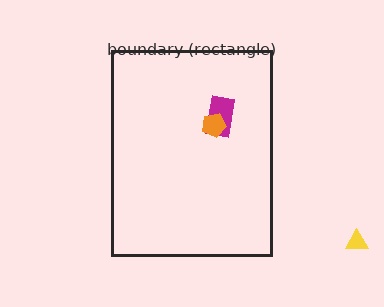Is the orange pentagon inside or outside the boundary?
Inside.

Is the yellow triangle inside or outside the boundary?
Outside.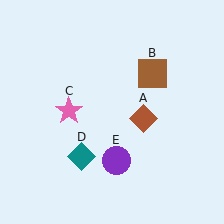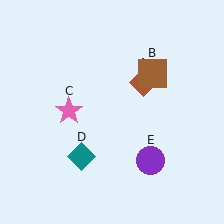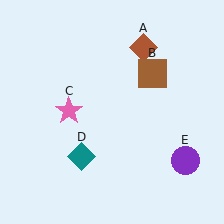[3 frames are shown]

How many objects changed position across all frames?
2 objects changed position: brown diamond (object A), purple circle (object E).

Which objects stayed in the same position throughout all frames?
Brown square (object B) and pink star (object C) and teal diamond (object D) remained stationary.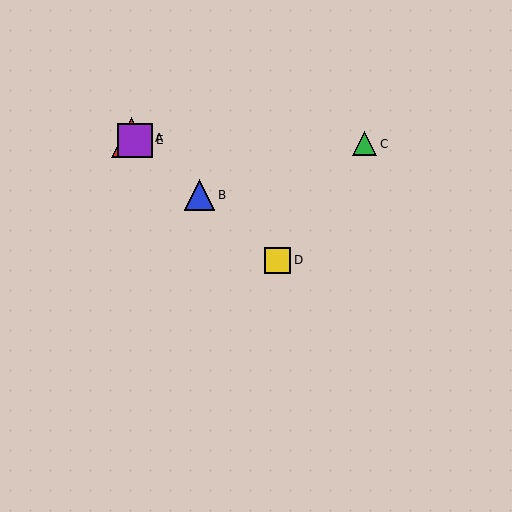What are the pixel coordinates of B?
Object B is at (200, 195).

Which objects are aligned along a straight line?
Objects A, B, D, E are aligned along a straight line.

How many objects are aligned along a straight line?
4 objects (A, B, D, E) are aligned along a straight line.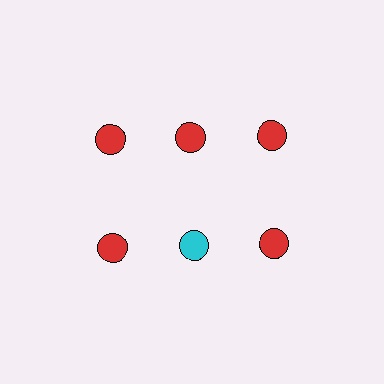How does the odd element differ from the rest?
It has a different color: cyan instead of red.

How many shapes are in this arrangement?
There are 6 shapes arranged in a grid pattern.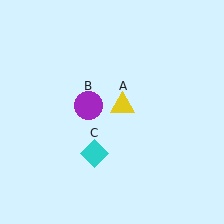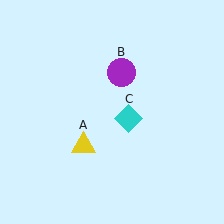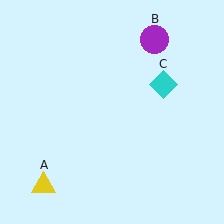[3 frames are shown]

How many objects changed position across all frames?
3 objects changed position: yellow triangle (object A), purple circle (object B), cyan diamond (object C).